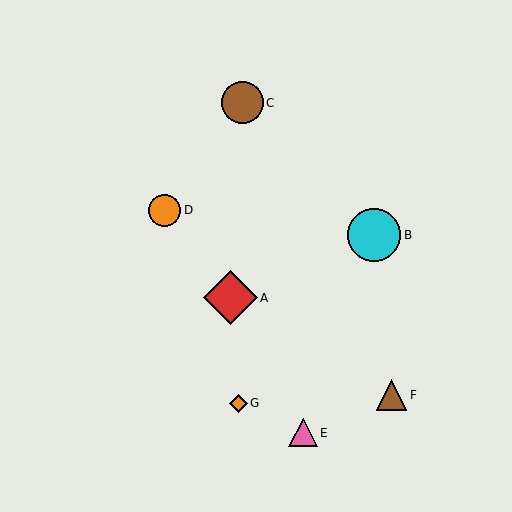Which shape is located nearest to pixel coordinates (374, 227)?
The cyan circle (labeled B) at (374, 235) is nearest to that location.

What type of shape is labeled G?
Shape G is an orange diamond.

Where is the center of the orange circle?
The center of the orange circle is at (165, 210).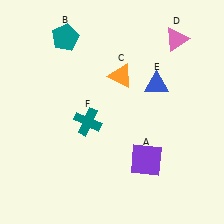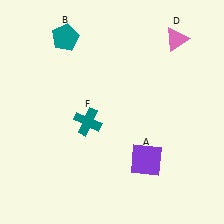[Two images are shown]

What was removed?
The orange triangle (C), the blue triangle (E) were removed in Image 2.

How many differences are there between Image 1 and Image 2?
There are 2 differences between the two images.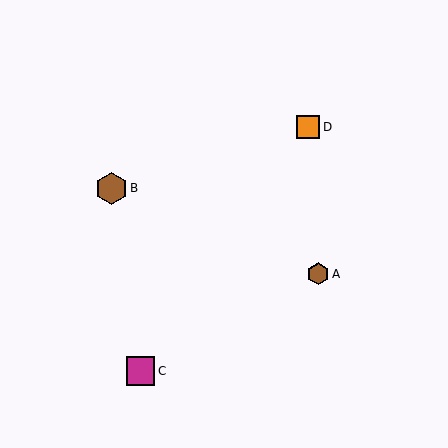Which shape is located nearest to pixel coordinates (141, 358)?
The magenta square (labeled C) at (140, 371) is nearest to that location.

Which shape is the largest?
The brown hexagon (labeled B) is the largest.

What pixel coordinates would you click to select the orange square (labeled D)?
Click at (308, 127) to select the orange square D.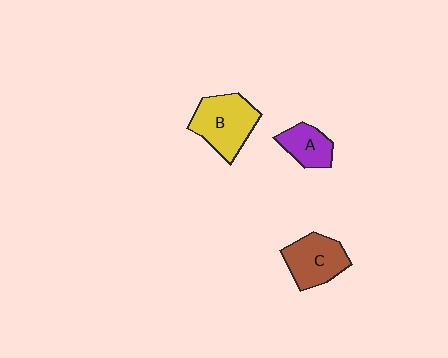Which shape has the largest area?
Shape B (yellow).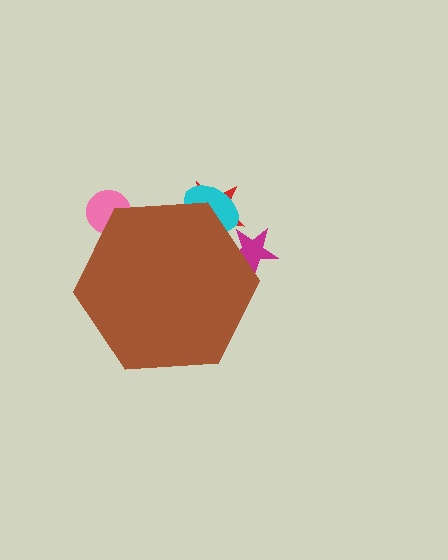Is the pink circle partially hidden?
Yes, the pink circle is partially hidden behind the brown hexagon.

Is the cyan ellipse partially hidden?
Yes, the cyan ellipse is partially hidden behind the brown hexagon.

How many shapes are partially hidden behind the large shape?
4 shapes are partially hidden.